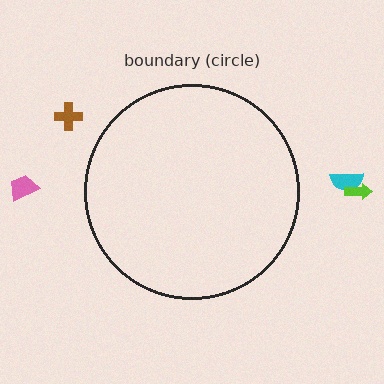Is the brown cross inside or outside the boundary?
Outside.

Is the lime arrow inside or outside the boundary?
Outside.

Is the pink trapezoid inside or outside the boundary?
Outside.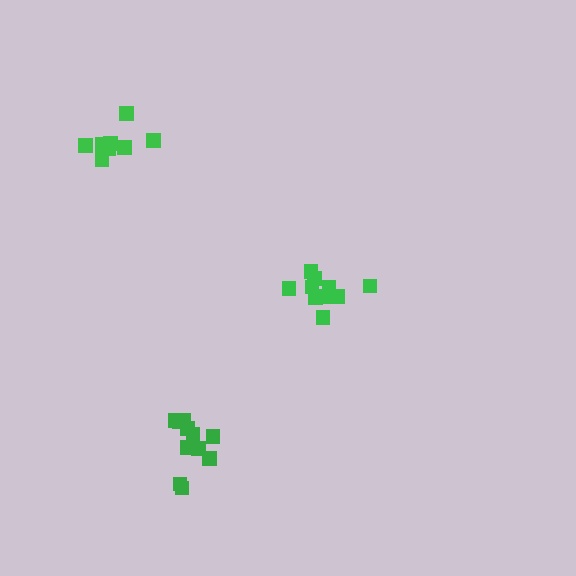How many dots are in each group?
Group 1: 8 dots, Group 2: 12 dots, Group 3: 11 dots (31 total).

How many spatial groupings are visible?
There are 3 spatial groupings.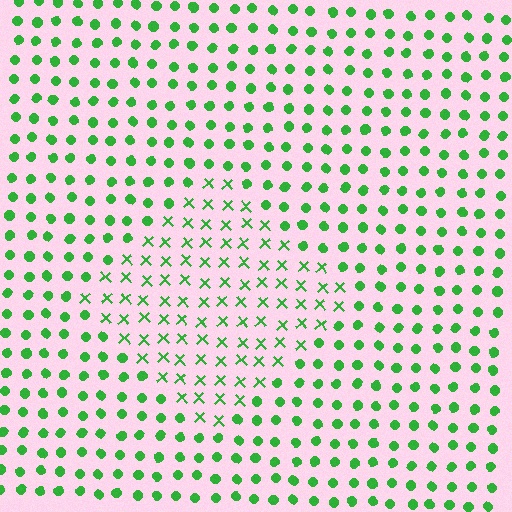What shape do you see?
I see a diamond.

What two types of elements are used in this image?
The image uses X marks inside the diamond region and circles outside it.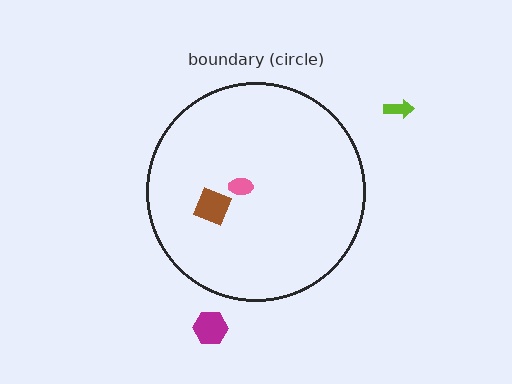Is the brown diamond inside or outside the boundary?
Inside.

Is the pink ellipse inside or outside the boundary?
Inside.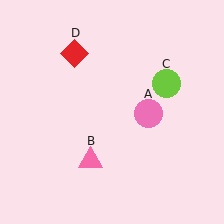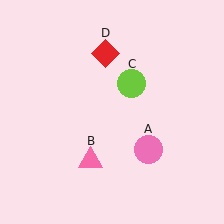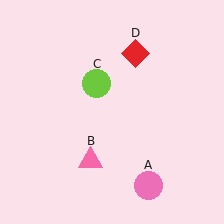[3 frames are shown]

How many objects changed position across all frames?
3 objects changed position: pink circle (object A), lime circle (object C), red diamond (object D).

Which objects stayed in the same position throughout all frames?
Pink triangle (object B) remained stationary.